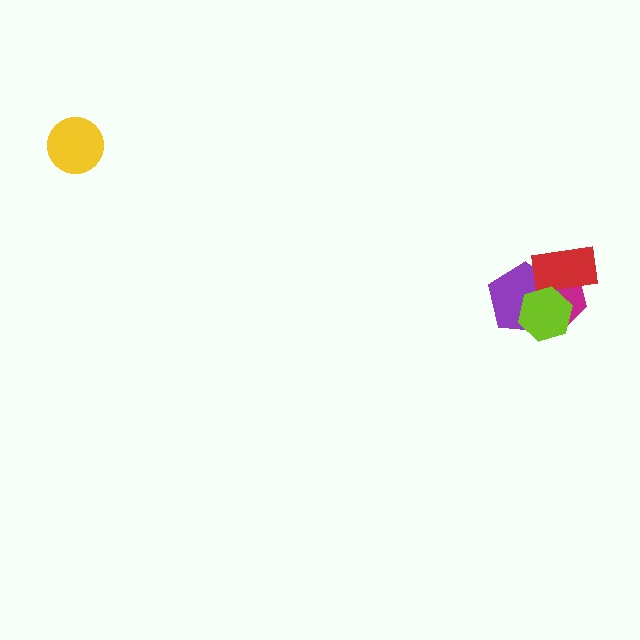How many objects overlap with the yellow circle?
0 objects overlap with the yellow circle.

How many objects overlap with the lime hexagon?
3 objects overlap with the lime hexagon.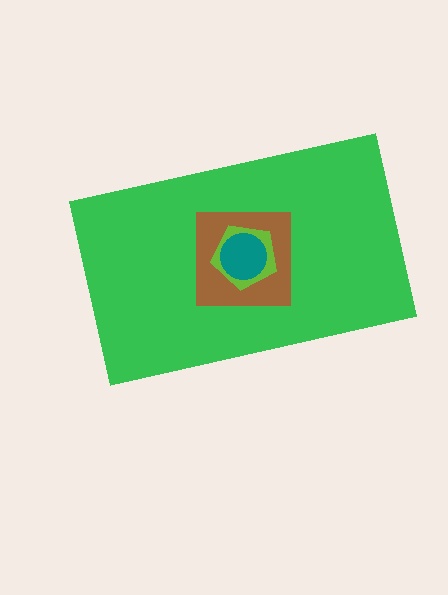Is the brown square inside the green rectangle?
Yes.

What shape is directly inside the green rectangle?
The brown square.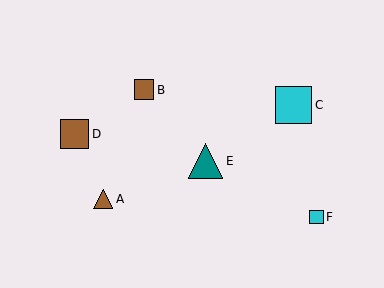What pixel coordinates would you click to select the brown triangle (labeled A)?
Click at (103, 199) to select the brown triangle A.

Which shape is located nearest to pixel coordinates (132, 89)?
The brown square (labeled B) at (144, 90) is nearest to that location.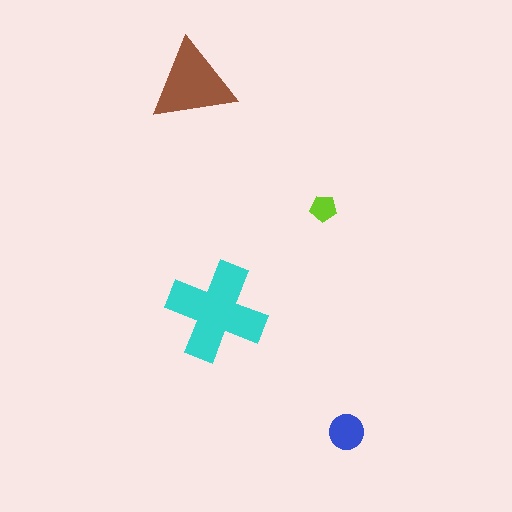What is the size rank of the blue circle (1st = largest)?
3rd.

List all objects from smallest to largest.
The lime pentagon, the blue circle, the brown triangle, the cyan cross.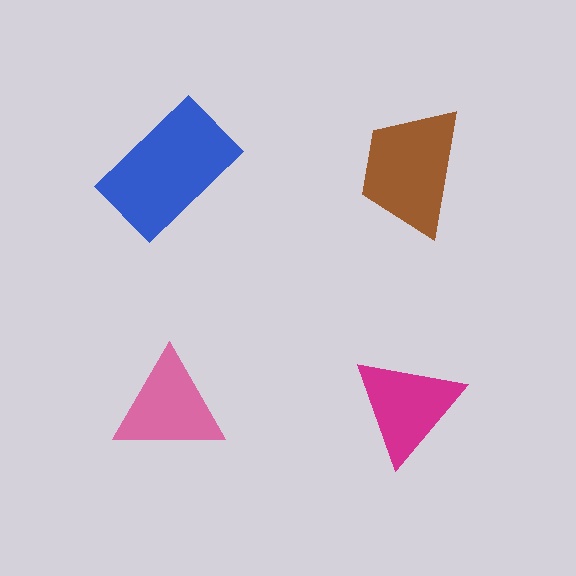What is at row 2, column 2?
A magenta triangle.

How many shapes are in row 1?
2 shapes.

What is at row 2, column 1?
A pink triangle.